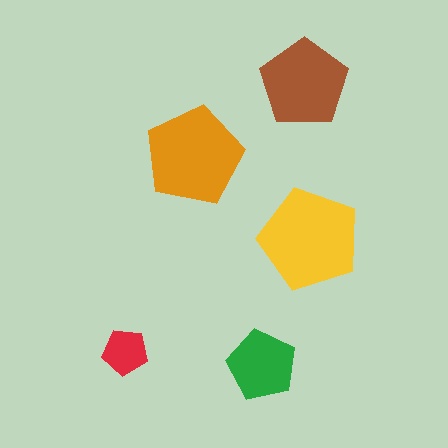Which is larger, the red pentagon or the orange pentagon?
The orange one.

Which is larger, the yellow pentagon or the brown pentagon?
The yellow one.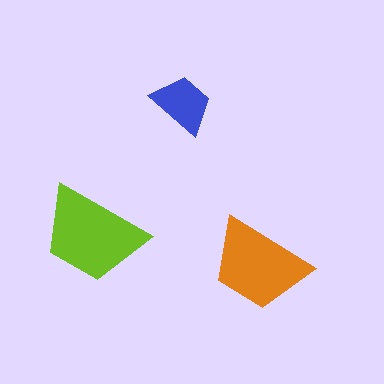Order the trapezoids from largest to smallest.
the lime one, the orange one, the blue one.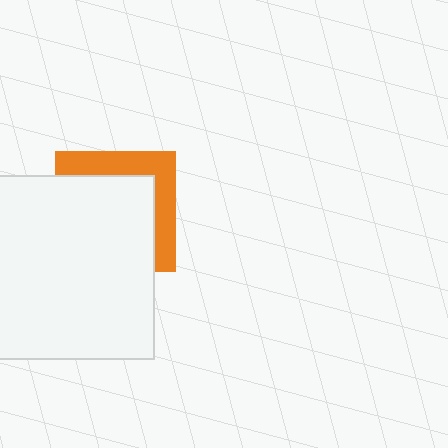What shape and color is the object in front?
The object in front is a white square.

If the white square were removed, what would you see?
You would see the complete orange square.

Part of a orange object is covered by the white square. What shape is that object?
It is a square.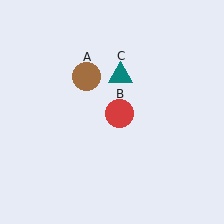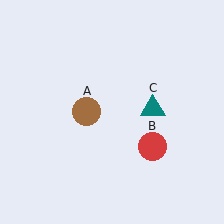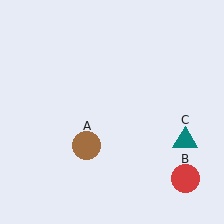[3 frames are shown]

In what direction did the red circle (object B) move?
The red circle (object B) moved down and to the right.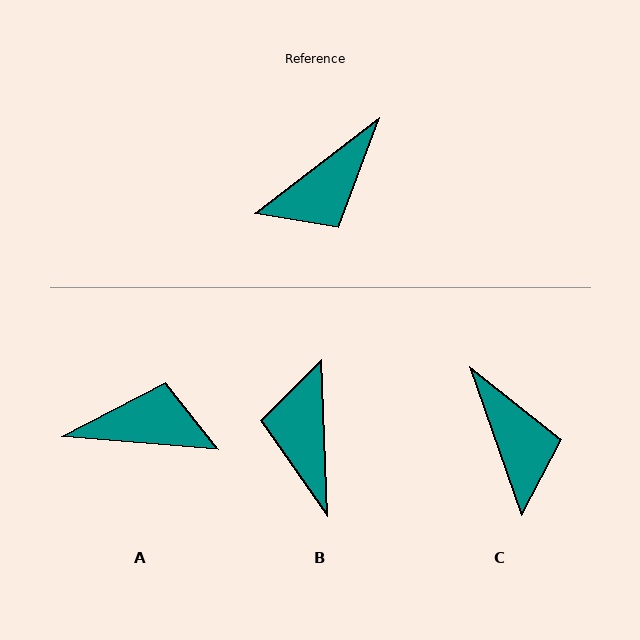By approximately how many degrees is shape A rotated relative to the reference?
Approximately 138 degrees counter-clockwise.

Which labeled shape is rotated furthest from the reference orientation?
A, about 138 degrees away.